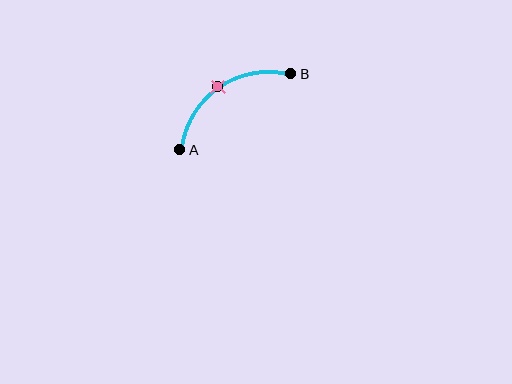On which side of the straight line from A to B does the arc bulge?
The arc bulges above and to the left of the straight line connecting A and B.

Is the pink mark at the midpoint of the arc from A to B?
Yes. The pink mark lies on the arc at equal arc-length from both A and B — it is the arc midpoint.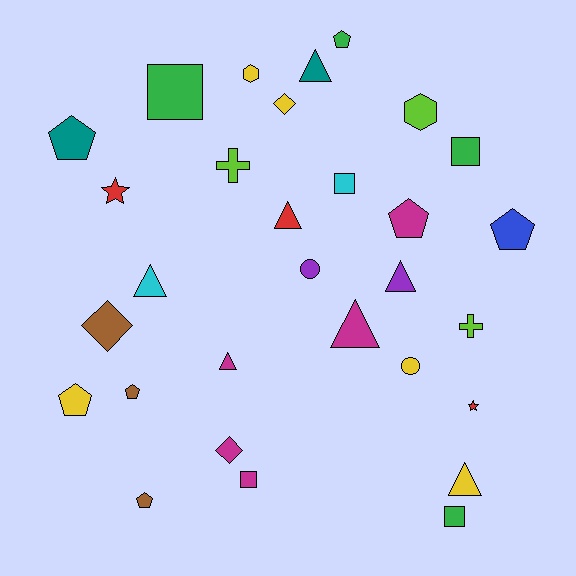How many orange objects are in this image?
There are no orange objects.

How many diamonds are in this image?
There are 3 diamonds.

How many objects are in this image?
There are 30 objects.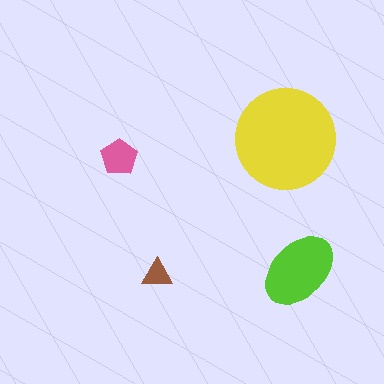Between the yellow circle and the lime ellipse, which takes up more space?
The yellow circle.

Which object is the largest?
The yellow circle.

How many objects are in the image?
There are 4 objects in the image.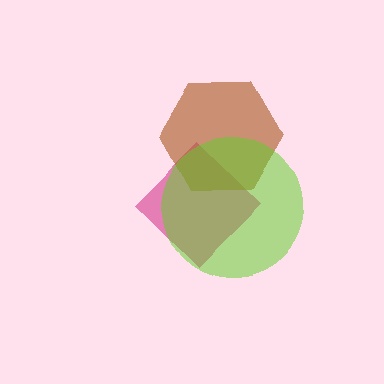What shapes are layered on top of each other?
The layered shapes are: a magenta diamond, a brown hexagon, a lime circle.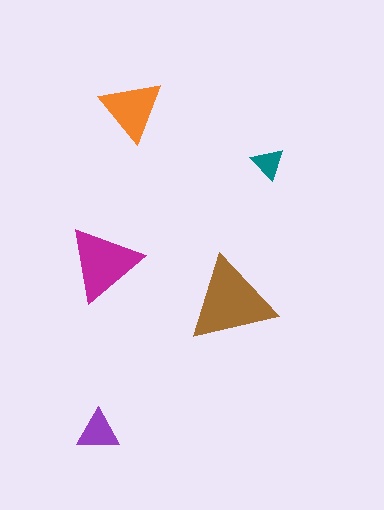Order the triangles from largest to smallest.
the brown one, the magenta one, the orange one, the purple one, the teal one.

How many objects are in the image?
There are 5 objects in the image.